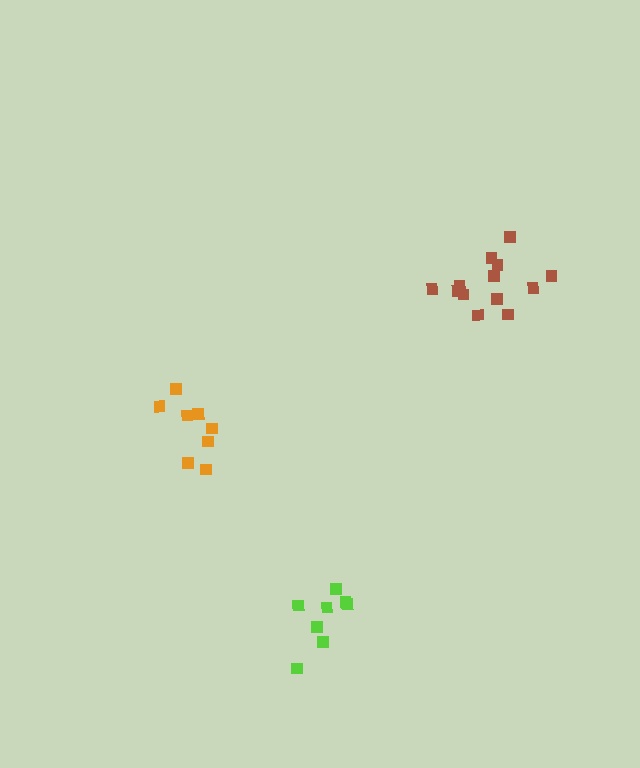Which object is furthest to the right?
The brown cluster is rightmost.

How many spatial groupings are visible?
There are 3 spatial groupings.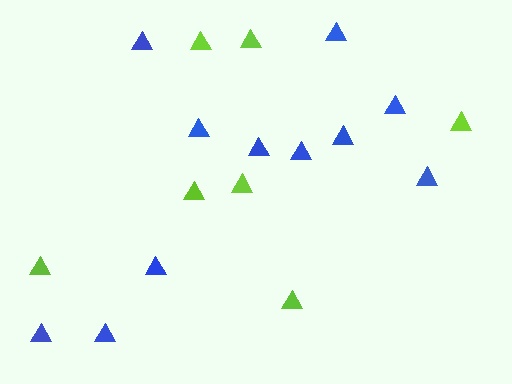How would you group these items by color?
There are 2 groups: one group of blue triangles (11) and one group of lime triangles (7).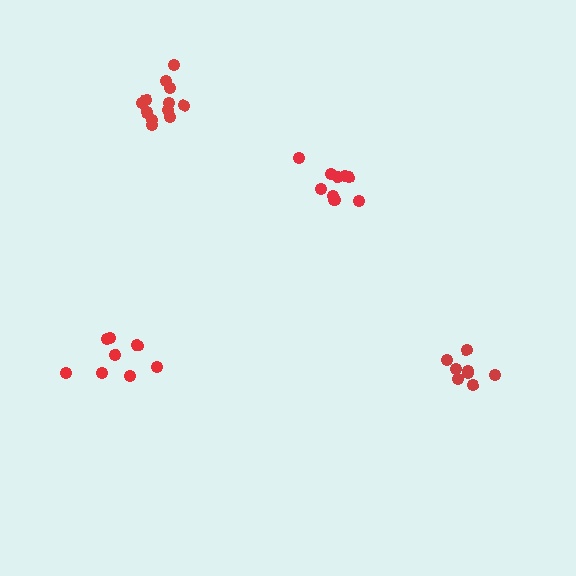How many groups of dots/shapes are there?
There are 4 groups.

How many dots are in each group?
Group 1: 8 dots, Group 2: 9 dots, Group 3: 8 dots, Group 4: 12 dots (37 total).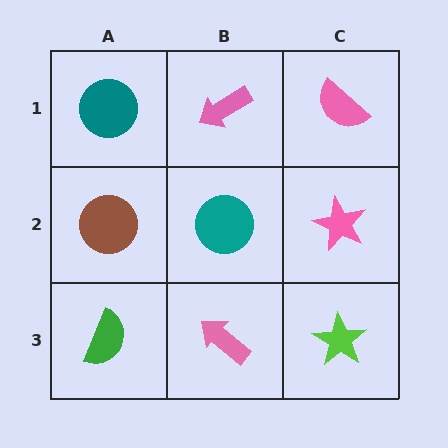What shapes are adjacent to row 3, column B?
A teal circle (row 2, column B), a green semicircle (row 3, column A), a lime star (row 3, column C).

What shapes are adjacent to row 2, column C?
A pink semicircle (row 1, column C), a lime star (row 3, column C), a teal circle (row 2, column B).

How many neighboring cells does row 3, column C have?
2.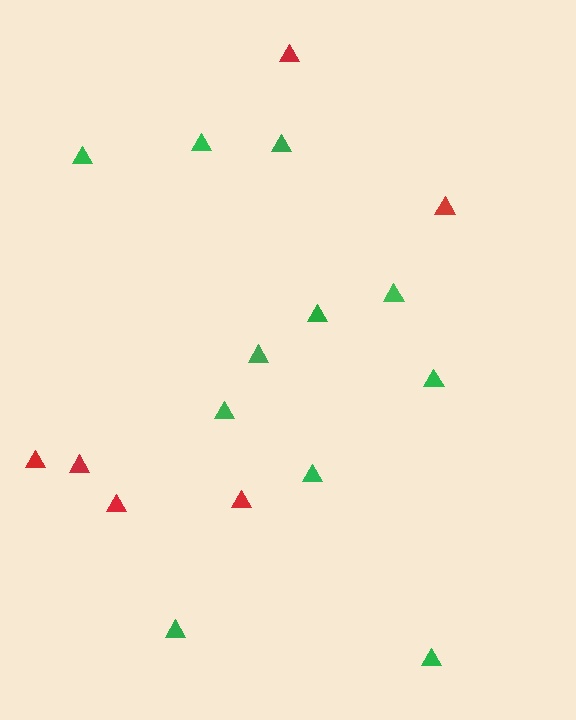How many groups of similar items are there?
There are 2 groups: one group of red triangles (6) and one group of green triangles (11).